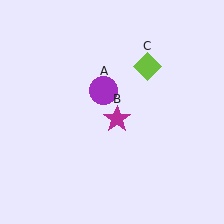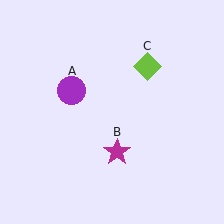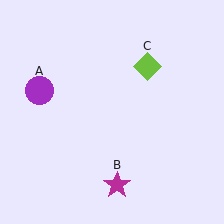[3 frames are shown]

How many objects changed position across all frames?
2 objects changed position: purple circle (object A), magenta star (object B).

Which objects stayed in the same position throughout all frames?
Lime diamond (object C) remained stationary.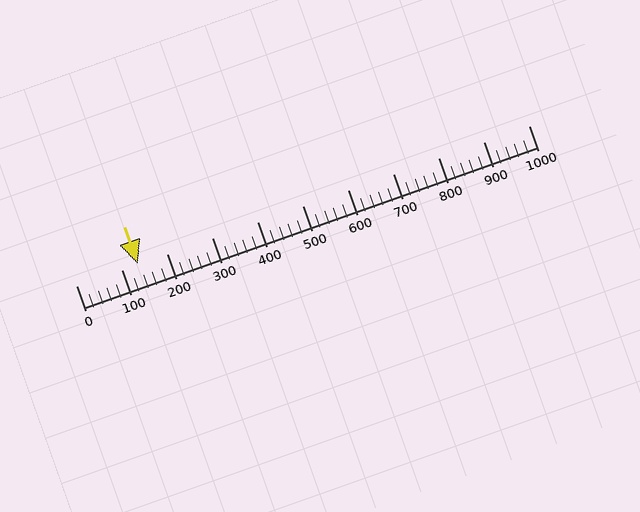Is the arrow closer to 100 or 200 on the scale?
The arrow is closer to 100.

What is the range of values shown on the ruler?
The ruler shows values from 0 to 1000.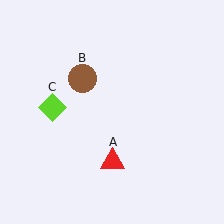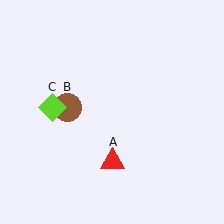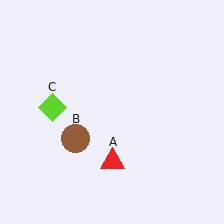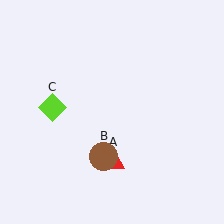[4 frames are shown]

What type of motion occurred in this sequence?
The brown circle (object B) rotated counterclockwise around the center of the scene.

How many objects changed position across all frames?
1 object changed position: brown circle (object B).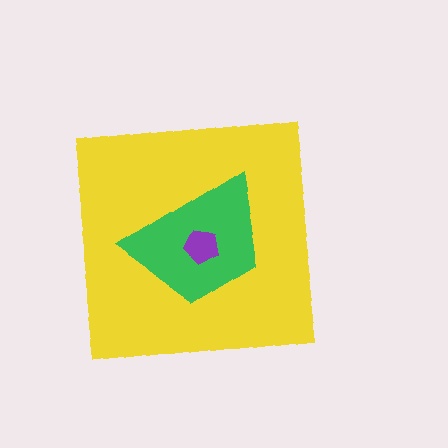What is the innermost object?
The purple pentagon.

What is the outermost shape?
The yellow square.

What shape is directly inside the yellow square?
The green trapezoid.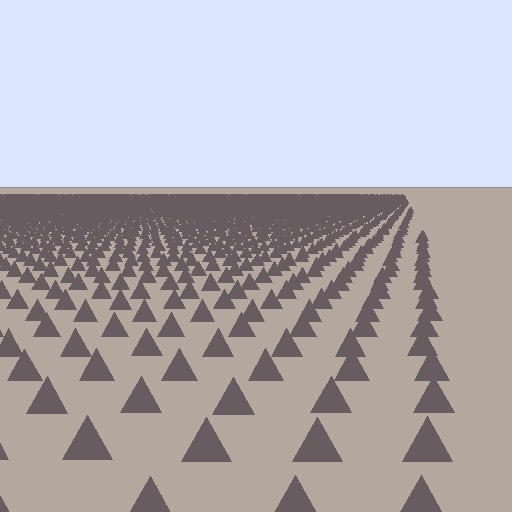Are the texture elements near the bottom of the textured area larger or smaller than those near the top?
Larger. Near the bottom, elements are closer to the viewer and appear at a bigger on-screen size.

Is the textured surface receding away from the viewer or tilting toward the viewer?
The surface is receding away from the viewer. Texture elements get smaller and denser toward the top.